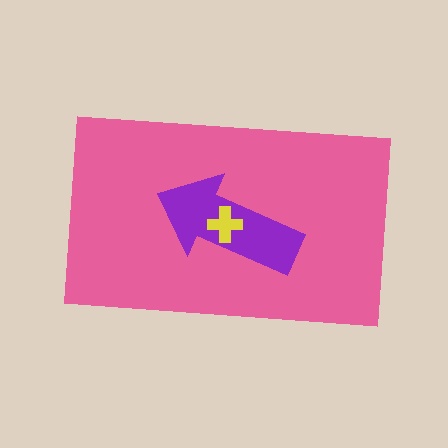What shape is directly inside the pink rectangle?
The purple arrow.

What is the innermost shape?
The yellow cross.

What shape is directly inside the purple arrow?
The yellow cross.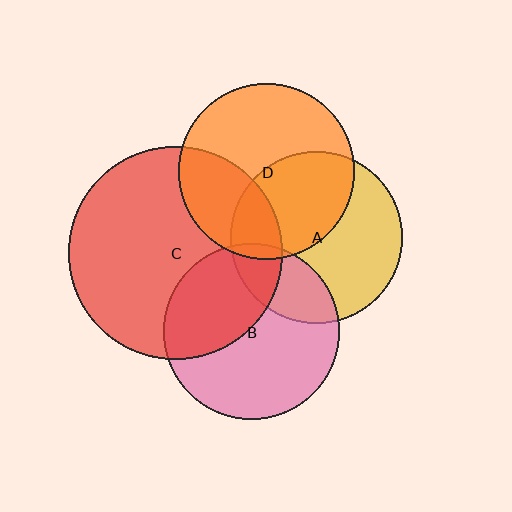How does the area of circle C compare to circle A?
Approximately 1.5 times.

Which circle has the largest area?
Circle C (red).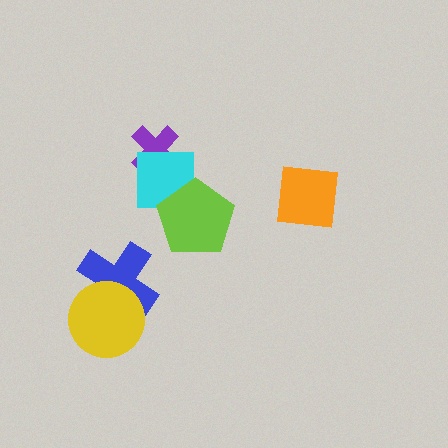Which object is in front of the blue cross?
The yellow circle is in front of the blue cross.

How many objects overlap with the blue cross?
1 object overlaps with the blue cross.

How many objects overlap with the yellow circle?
1 object overlaps with the yellow circle.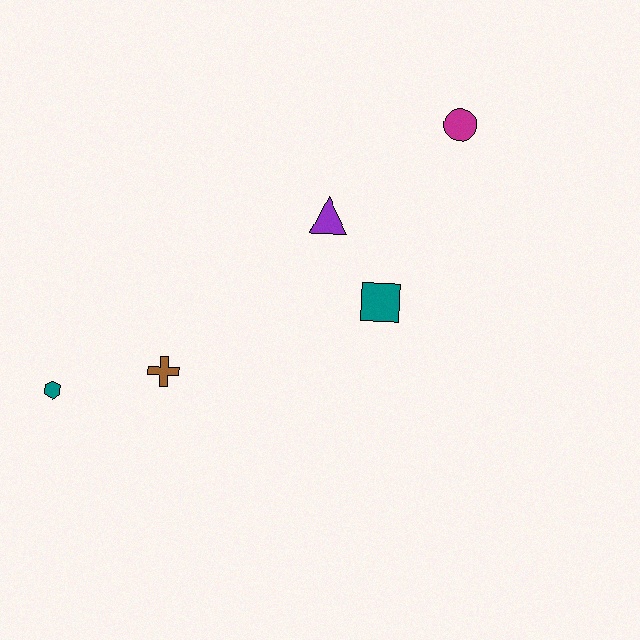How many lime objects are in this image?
There are no lime objects.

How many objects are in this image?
There are 5 objects.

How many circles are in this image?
There is 1 circle.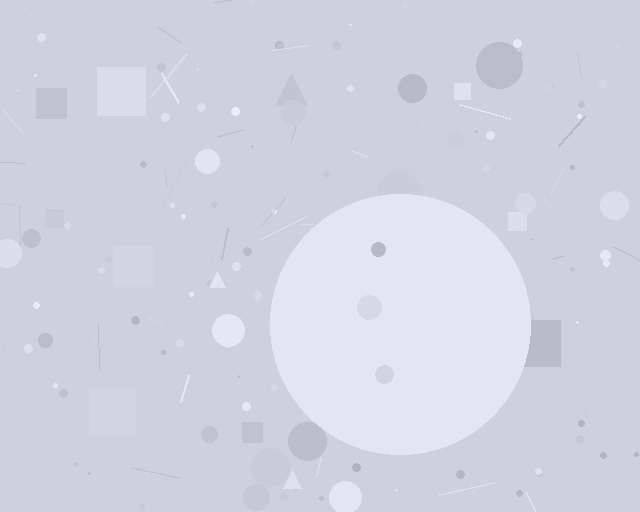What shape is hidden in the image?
A circle is hidden in the image.